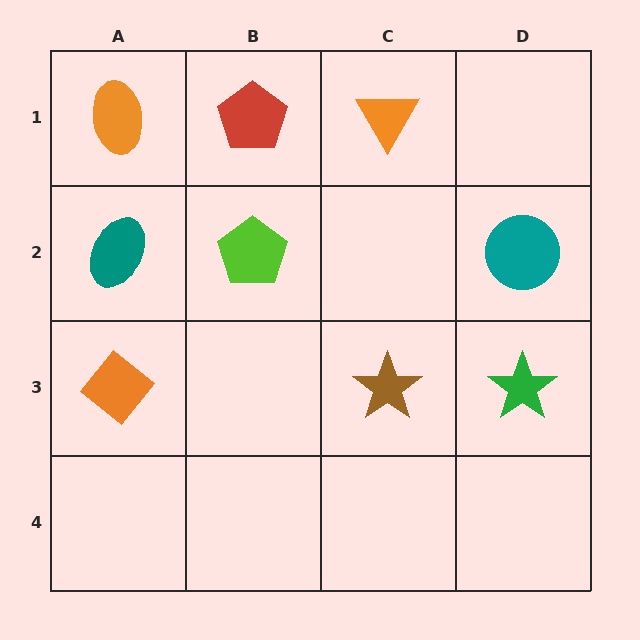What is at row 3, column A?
An orange diamond.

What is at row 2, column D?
A teal circle.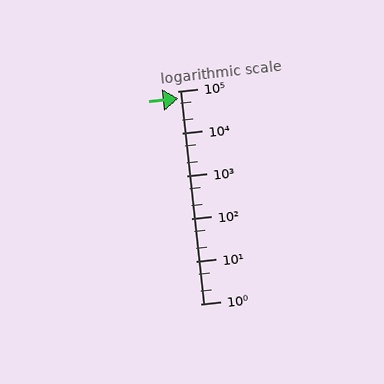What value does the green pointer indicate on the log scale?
The pointer indicates approximately 68000.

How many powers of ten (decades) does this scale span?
The scale spans 5 decades, from 1 to 100000.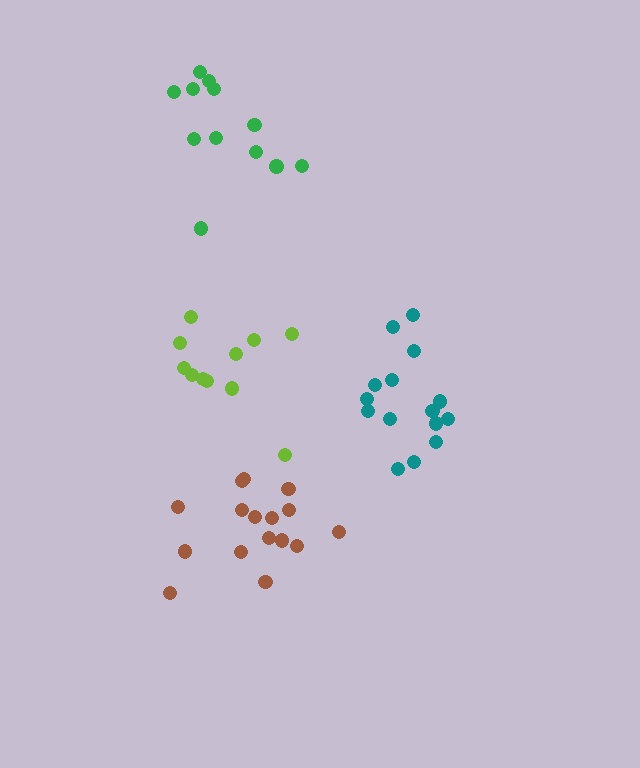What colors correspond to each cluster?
The clusters are colored: brown, lime, green, teal.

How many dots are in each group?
Group 1: 16 dots, Group 2: 11 dots, Group 3: 12 dots, Group 4: 15 dots (54 total).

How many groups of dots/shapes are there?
There are 4 groups.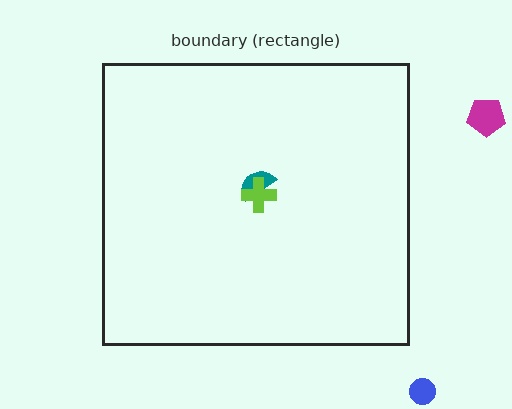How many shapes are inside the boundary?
2 inside, 2 outside.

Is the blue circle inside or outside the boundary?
Outside.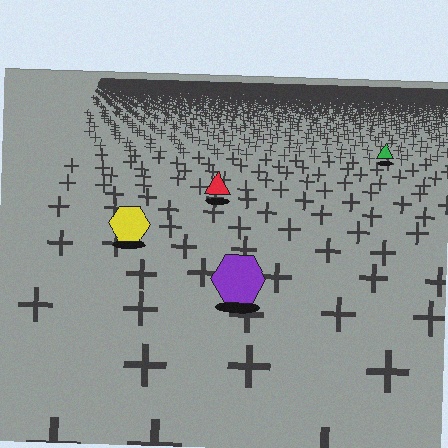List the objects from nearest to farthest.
From nearest to farthest: the purple hexagon, the yellow hexagon, the red triangle, the green triangle.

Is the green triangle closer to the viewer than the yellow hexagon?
No. The yellow hexagon is closer — you can tell from the texture gradient: the ground texture is coarser near it.